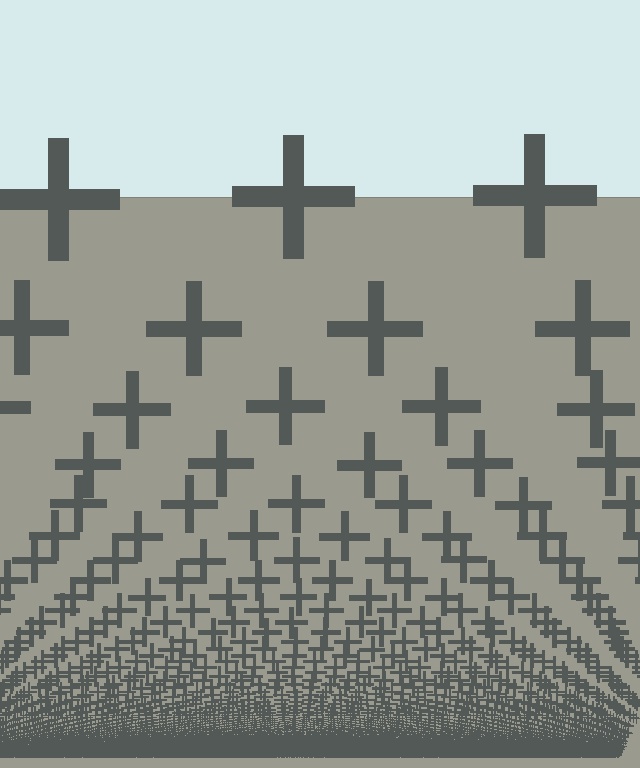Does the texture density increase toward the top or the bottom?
Density increases toward the bottom.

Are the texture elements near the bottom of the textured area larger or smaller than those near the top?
Smaller. The gradient is inverted — elements near the bottom are smaller and denser.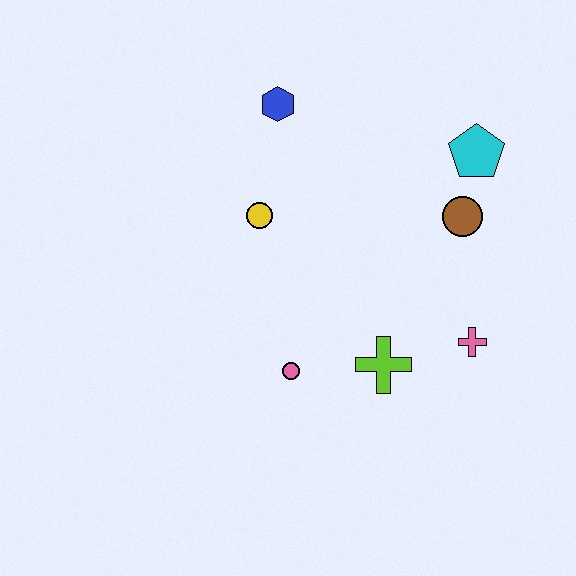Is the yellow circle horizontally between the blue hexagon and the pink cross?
No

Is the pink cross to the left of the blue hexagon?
No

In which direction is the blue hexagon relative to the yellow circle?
The blue hexagon is above the yellow circle.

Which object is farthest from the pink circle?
The cyan pentagon is farthest from the pink circle.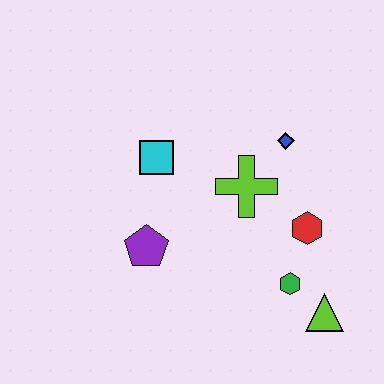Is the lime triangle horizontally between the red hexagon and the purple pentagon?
No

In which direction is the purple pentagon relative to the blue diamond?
The purple pentagon is to the left of the blue diamond.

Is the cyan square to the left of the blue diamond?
Yes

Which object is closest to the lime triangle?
The green hexagon is closest to the lime triangle.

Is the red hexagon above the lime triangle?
Yes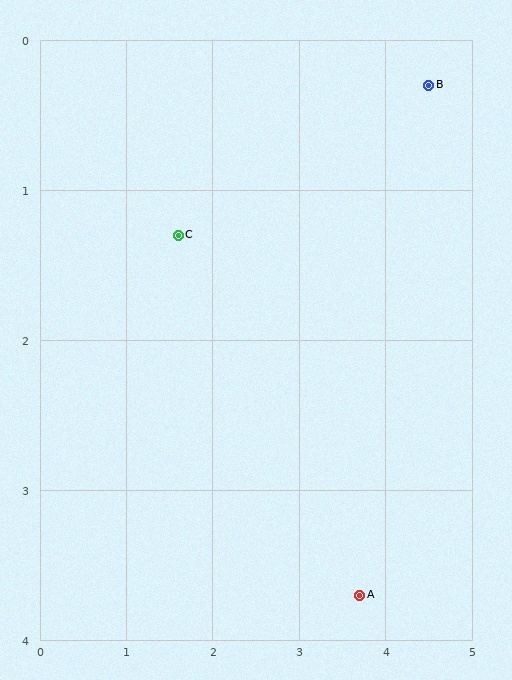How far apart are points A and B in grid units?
Points A and B are about 3.5 grid units apart.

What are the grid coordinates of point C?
Point C is at approximately (1.6, 1.3).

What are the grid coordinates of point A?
Point A is at approximately (3.7, 3.7).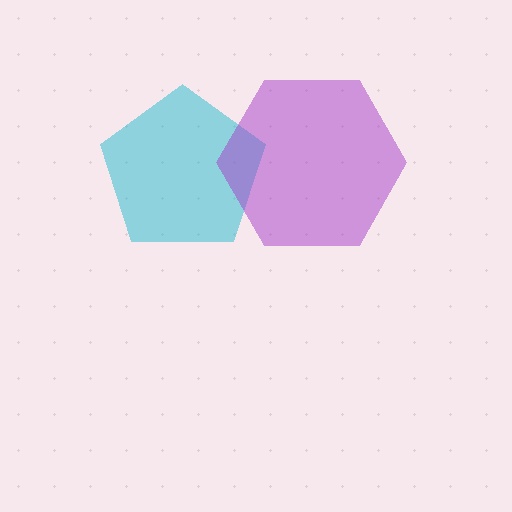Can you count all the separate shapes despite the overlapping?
Yes, there are 2 separate shapes.